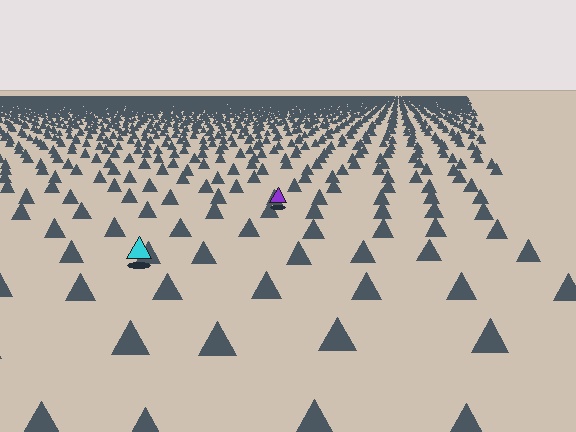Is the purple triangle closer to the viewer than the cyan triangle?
No. The cyan triangle is closer — you can tell from the texture gradient: the ground texture is coarser near it.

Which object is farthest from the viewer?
The purple triangle is farthest from the viewer. It appears smaller and the ground texture around it is denser.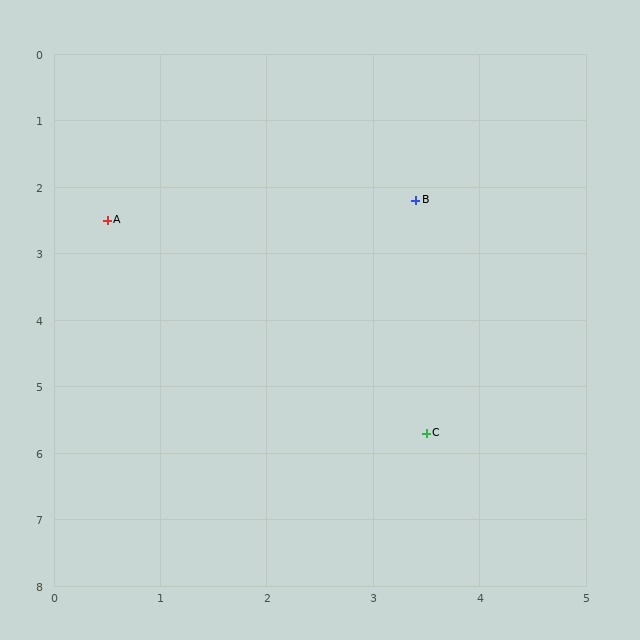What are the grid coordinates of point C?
Point C is at approximately (3.5, 5.7).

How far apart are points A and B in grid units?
Points A and B are about 2.9 grid units apart.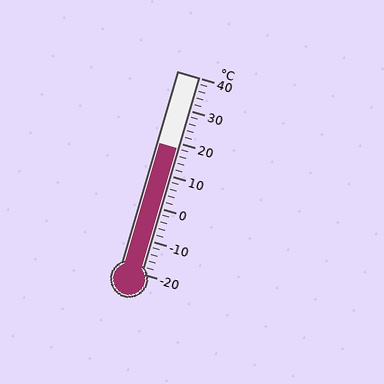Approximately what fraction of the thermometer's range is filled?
The thermometer is filled to approximately 65% of its range.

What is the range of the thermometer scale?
The thermometer scale ranges from -20°C to 40°C.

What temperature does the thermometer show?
The thermometer shows approximately 18°C.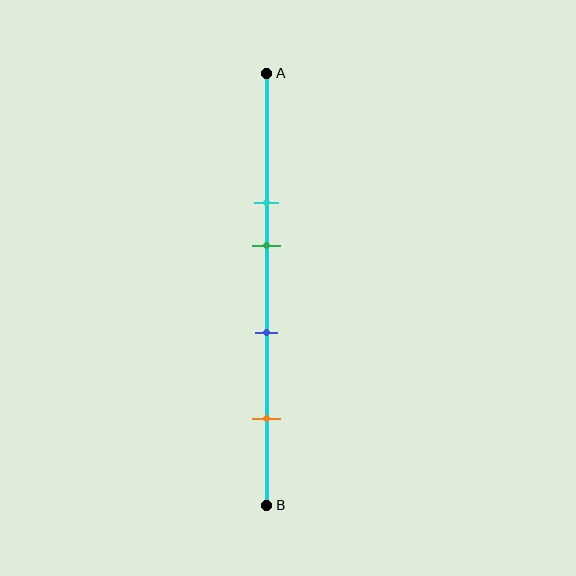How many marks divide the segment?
There are 4 marks dividing the segment.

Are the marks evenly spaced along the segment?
No, the marks are not evenly spaced.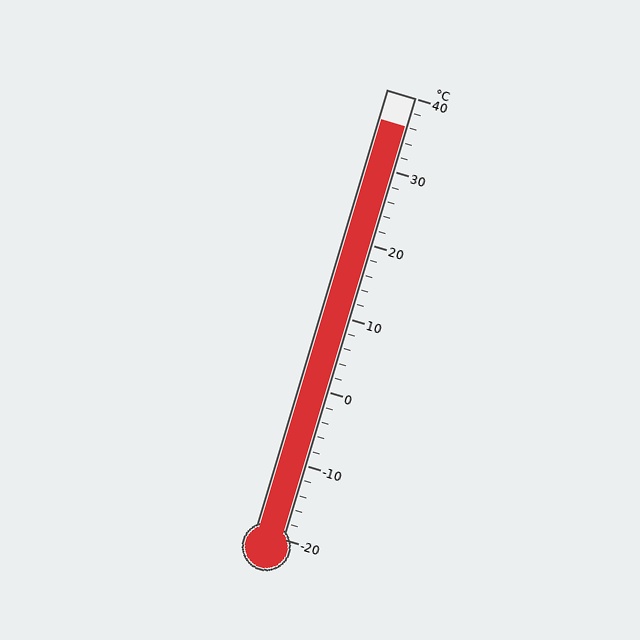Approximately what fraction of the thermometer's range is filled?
The thermometer is filled to approximately 95% of its range.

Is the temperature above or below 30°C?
The temperature is above 30°C.